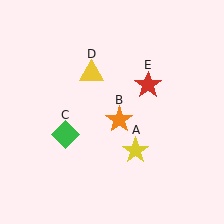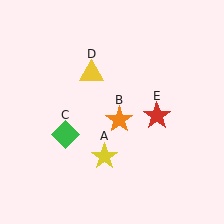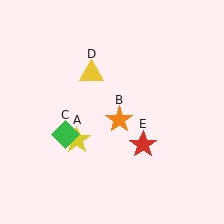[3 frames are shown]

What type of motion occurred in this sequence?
The yellow star (object A), red star (object E) rotated clockwise around the center of the scene.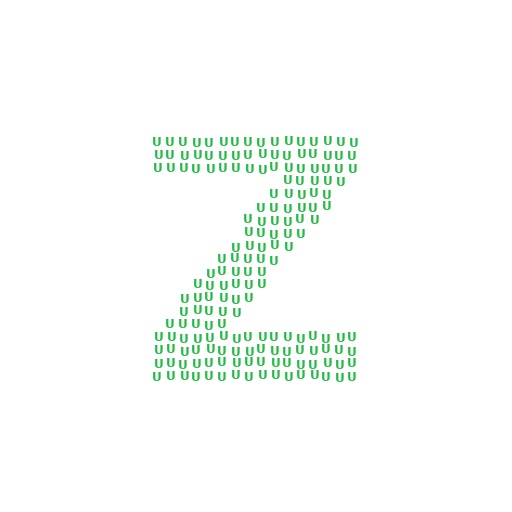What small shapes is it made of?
It is made of small letter U's.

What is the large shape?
The large shape is the letter Z.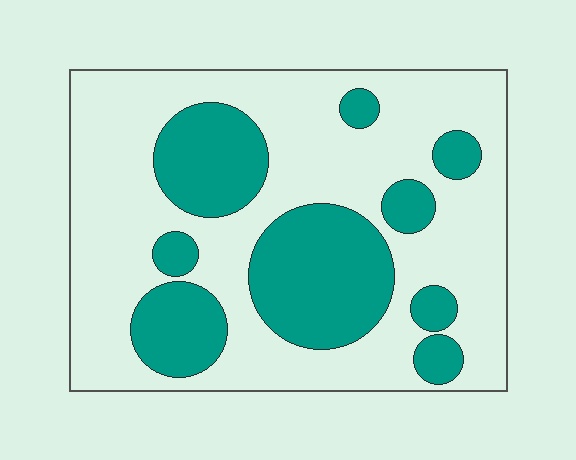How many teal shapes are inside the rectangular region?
9.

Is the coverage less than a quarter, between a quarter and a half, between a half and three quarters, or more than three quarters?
Between a quarter and a half.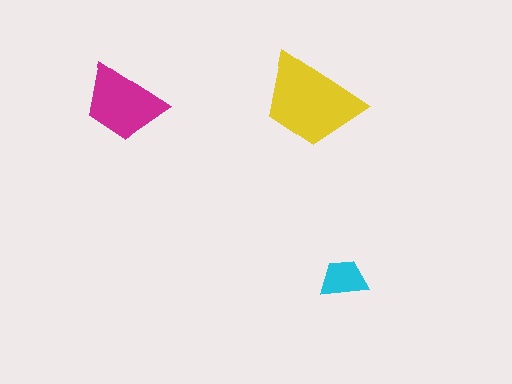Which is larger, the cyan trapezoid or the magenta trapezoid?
The magenta one.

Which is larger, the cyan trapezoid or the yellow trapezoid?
The yellow one.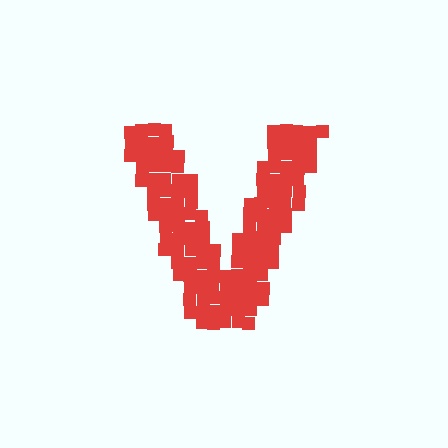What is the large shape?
The large shape is the letter V.